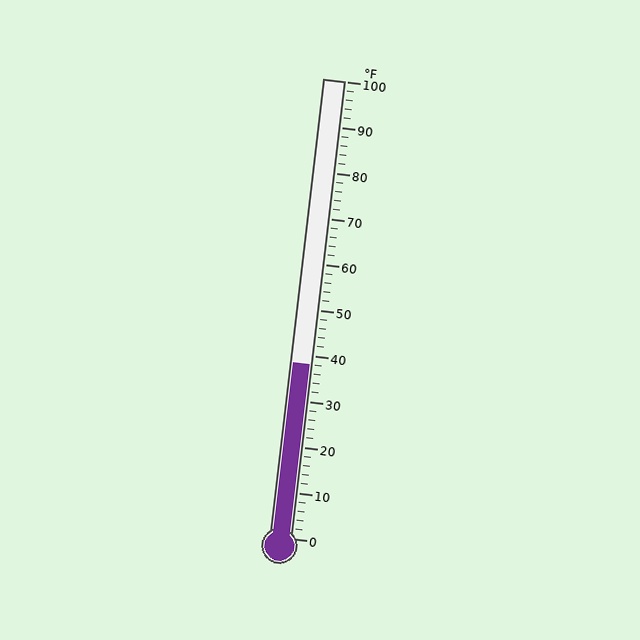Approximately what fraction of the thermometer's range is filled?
The thermometer is filled to approximately 40% of its range.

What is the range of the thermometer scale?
The thermometer scale ranges from 0°F to 100°F.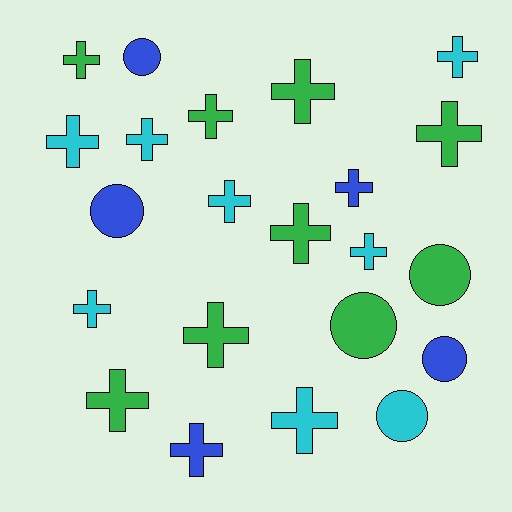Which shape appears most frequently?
Cross, with 16 objects.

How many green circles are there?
There are 2 green circles.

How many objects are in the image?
There are 22 objects.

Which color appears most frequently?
Green, with 9 objects.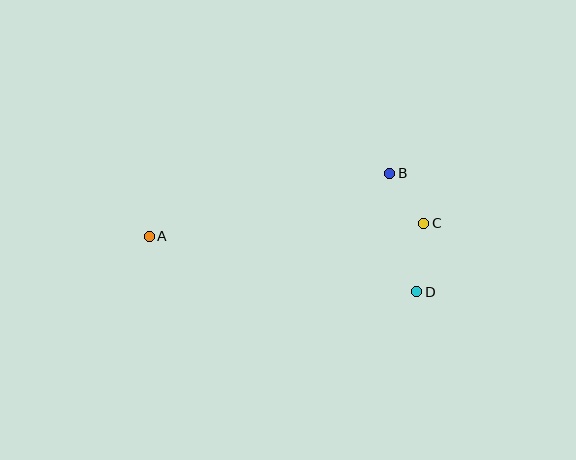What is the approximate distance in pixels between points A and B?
The distance between A and B is approximately 249 pixels.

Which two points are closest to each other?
Points B and C are closest to each other.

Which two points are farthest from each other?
Points A and C are farthest from each other.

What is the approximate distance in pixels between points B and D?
The distance between B and D is approximately 122 pixels.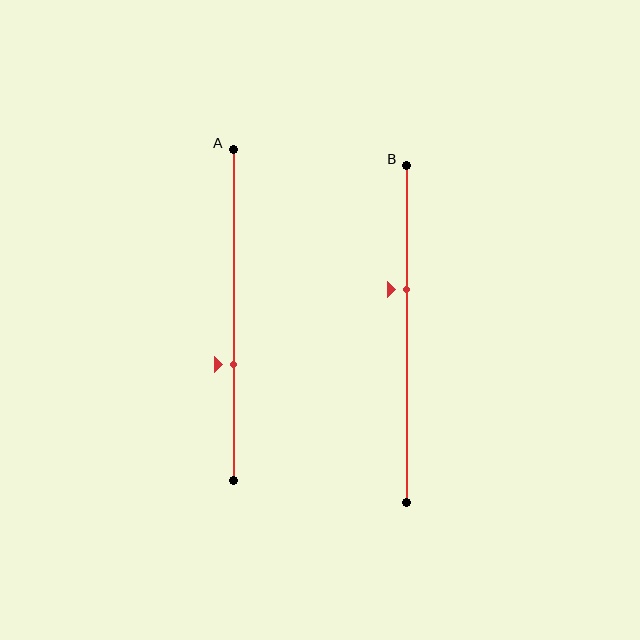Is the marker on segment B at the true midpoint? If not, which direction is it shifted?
No, the marker on segment B is shifted upward by about 13% of the segment length.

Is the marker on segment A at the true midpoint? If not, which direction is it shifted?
No, the marker on segment A is shifted downward by about 15% of the segment length.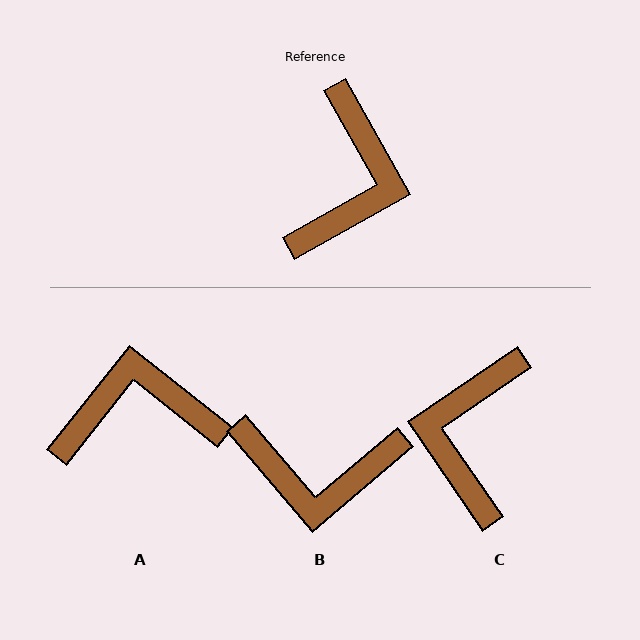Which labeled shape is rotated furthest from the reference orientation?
C, about 175 degrees away.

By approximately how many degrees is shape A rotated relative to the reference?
Approximately 112 degrees counter-clockwise.